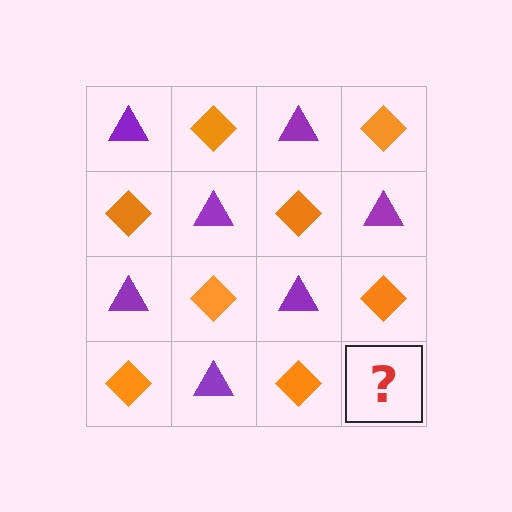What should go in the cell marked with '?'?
The missing cell should contain a purple triangle.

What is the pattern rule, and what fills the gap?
The rule is that it alternates purple triangle and orange diamond in a checkerboard pattern. The gap should be filled with a purple triangle.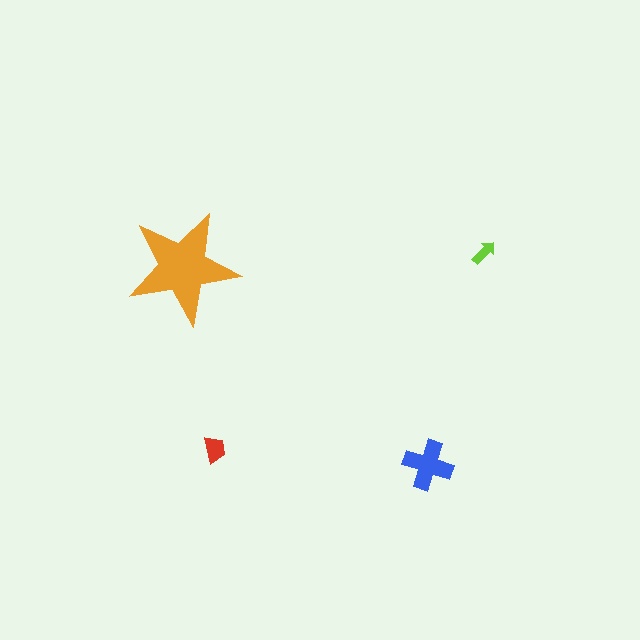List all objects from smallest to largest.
The lime arrow, the red trapezoid, the blue cross, the orange star.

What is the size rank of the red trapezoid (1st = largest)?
3rd.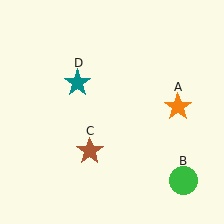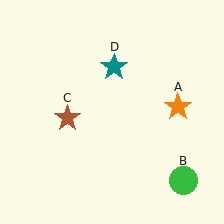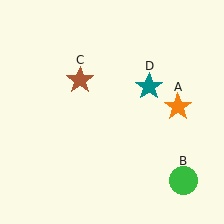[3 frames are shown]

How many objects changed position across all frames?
2 objects changed position: brown star (object C), teal star (object D).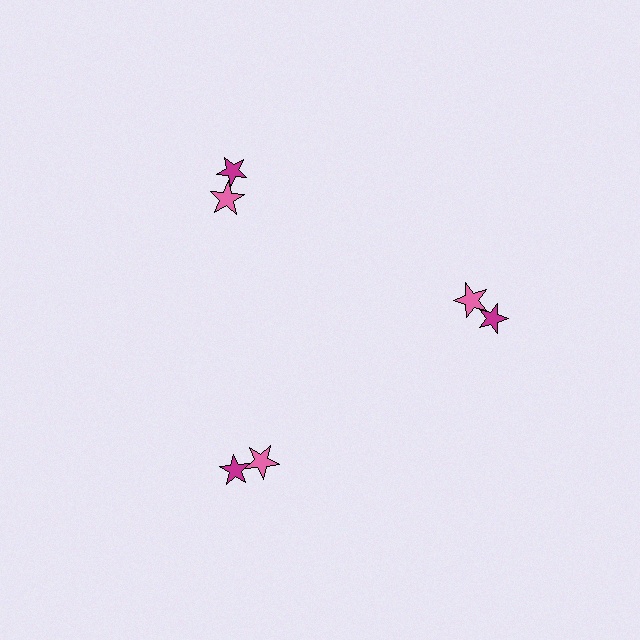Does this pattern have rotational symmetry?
Yes, this pattern has 3-fold rotational symmetry. It looks the same after rotating 120 degrees around the center.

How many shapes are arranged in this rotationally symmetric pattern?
There are 6 shapes, arranged in 3 groups of 2.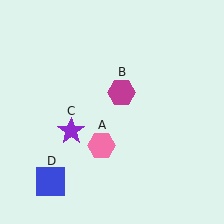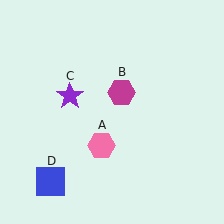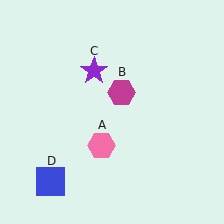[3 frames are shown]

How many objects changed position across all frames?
1 object changed position: purple star (object C).